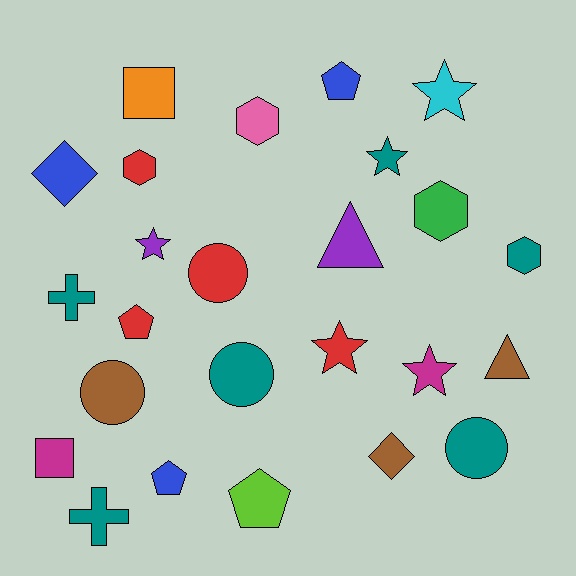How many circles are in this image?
There are 4 circles.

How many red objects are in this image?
There are 4 red objects.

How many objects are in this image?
There are 25 objects.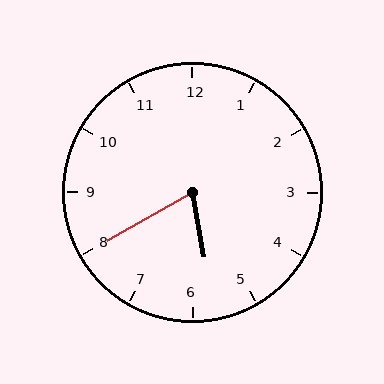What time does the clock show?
5:40.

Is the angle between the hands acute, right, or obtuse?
It is acute.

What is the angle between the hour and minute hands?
Approximately 70 degrees.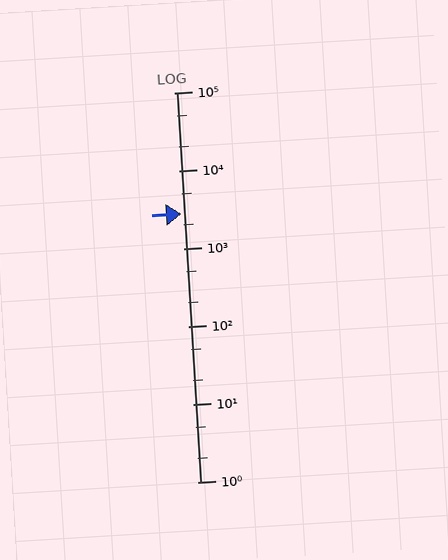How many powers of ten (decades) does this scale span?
The scale spans 5 decades, from 1 to 100000.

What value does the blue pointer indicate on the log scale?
The pointer indicates approximately 2800.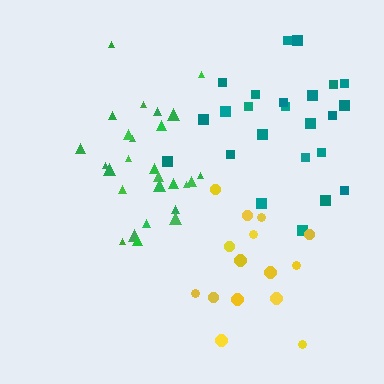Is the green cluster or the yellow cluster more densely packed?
Green.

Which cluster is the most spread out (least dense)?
Yellow.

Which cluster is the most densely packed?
Green.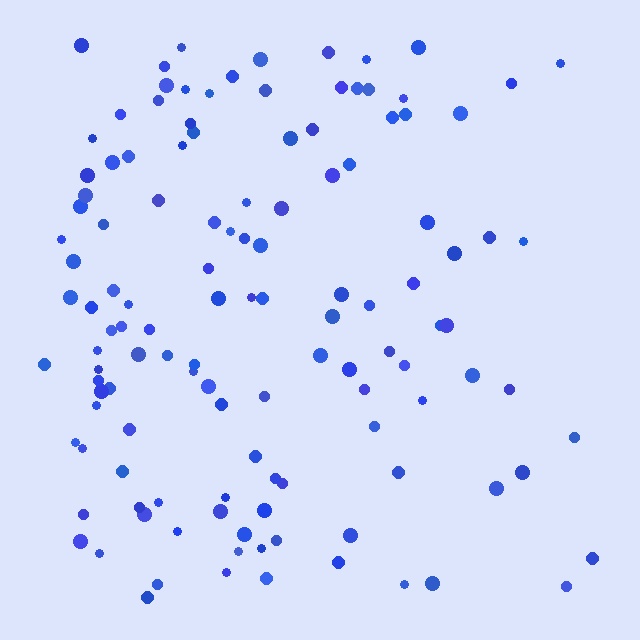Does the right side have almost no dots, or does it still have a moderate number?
Still a moderate number, just noticeably fewer than the left.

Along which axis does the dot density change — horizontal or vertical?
Horizontal.